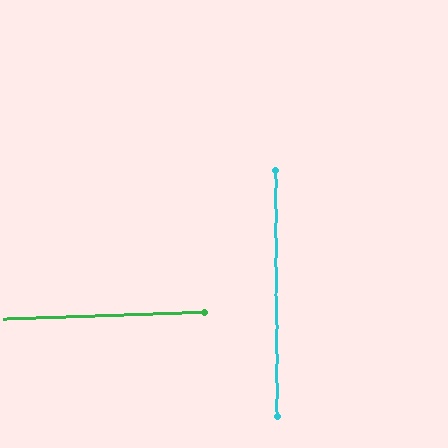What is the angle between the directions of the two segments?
Approximately 88 degrees.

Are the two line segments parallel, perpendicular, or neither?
Perpendicular — they meet at approximately 88°.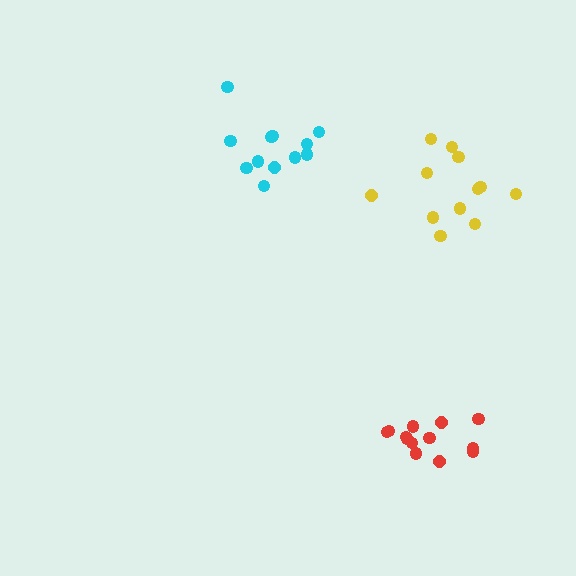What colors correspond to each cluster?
The clusters are colored: red, cyan, yellow.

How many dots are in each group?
Group 1: 13 dots, Group 2: 12 dots, Group 3: 12 dots (37 total).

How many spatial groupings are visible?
There are 3 spatial groupings.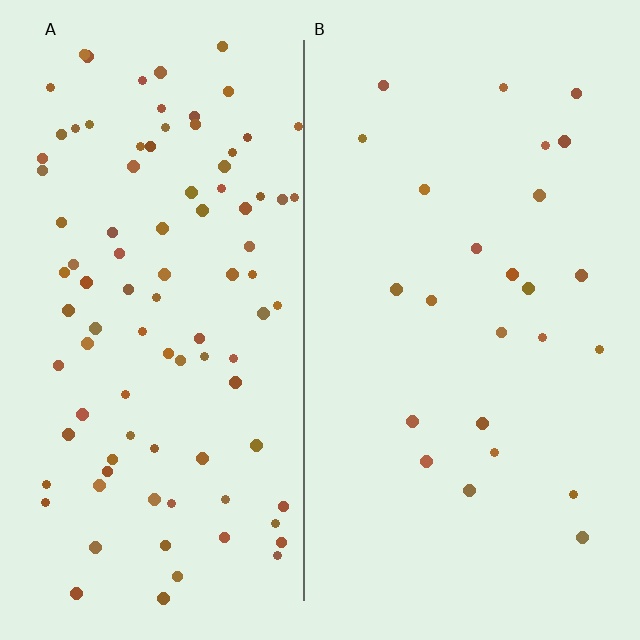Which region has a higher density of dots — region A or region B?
A (the left).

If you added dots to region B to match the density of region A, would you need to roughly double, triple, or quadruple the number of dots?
Approximately quadruple.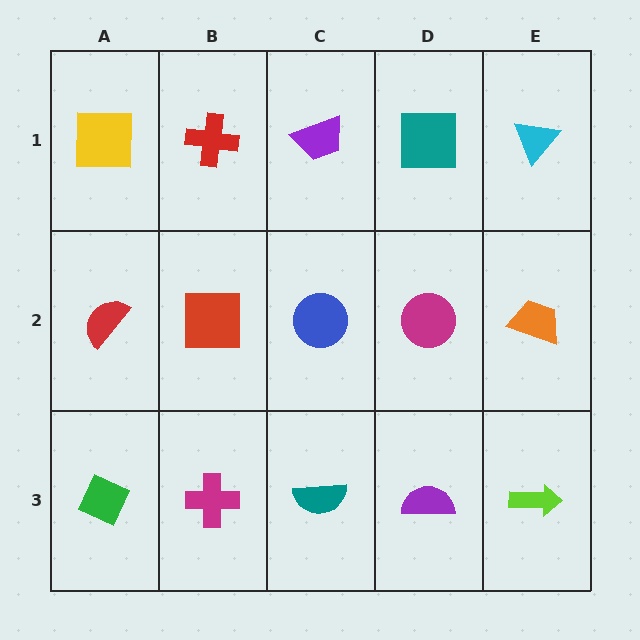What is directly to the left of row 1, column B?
A yellow square.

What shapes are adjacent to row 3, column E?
An orange trapezoid (row 2, column E), a purple semicircle (row 3, column D).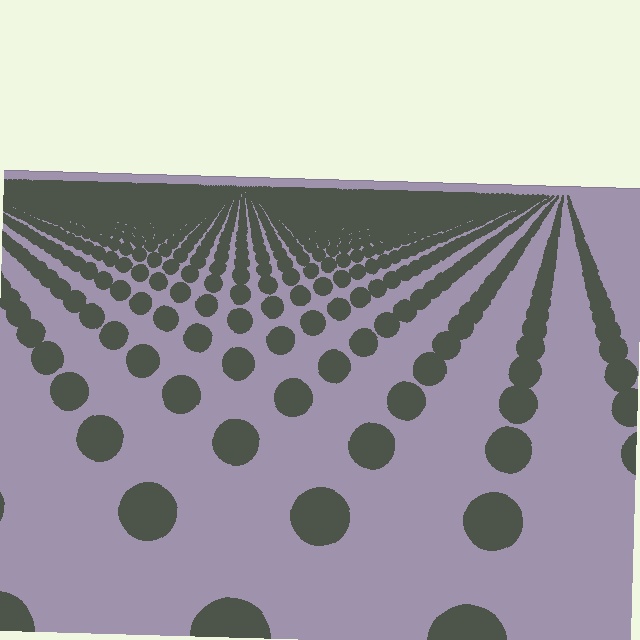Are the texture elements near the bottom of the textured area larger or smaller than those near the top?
Larger. Near the bottom, elements are closer to the viewer and appear at a bigger on-screen size.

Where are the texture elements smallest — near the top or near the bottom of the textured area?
Near the top.